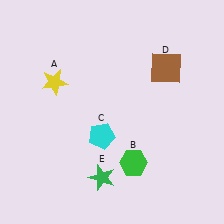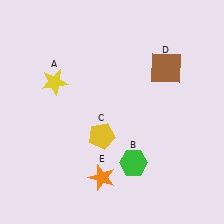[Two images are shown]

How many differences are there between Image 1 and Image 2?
There are 2 differences between the two images.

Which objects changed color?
C changed from cyan to yellow. E changed from green to orange.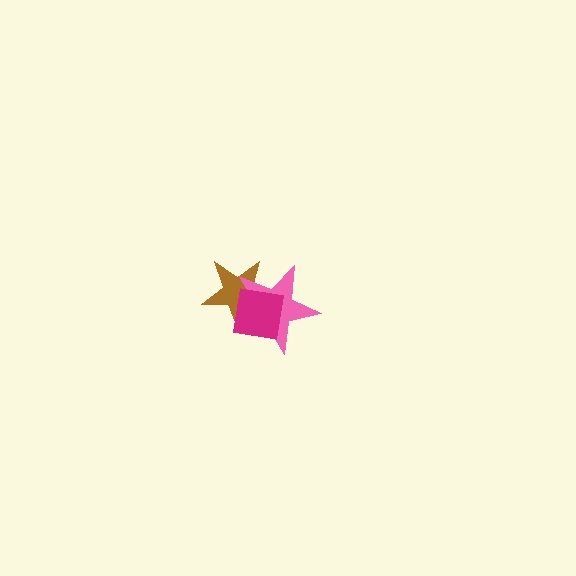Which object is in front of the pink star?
The magenta square is in front of the pink star.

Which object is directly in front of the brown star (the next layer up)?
The pink star is directly in front of the brown star.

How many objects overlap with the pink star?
2 objects overlap with the pink star.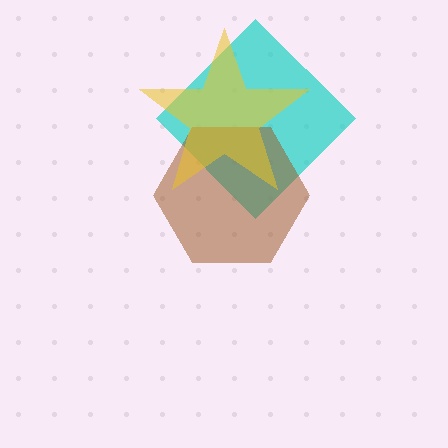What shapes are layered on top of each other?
The layered shapes are: a cyan diamond, a brown hexagon, a yellow star.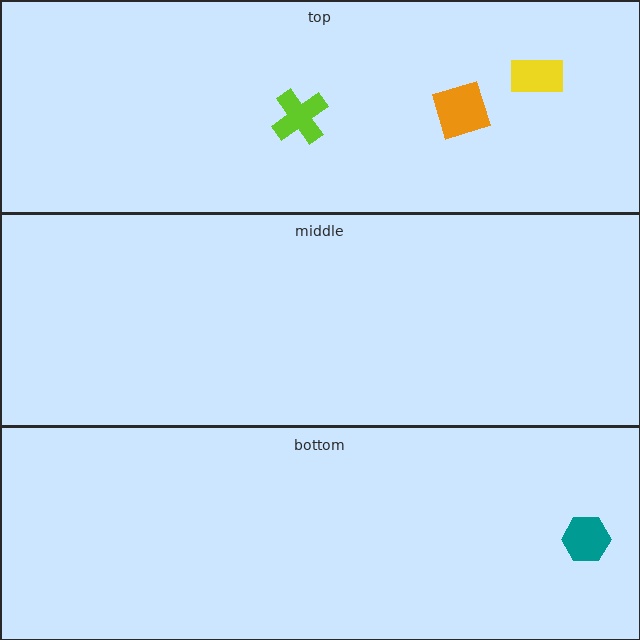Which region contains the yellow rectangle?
The top region.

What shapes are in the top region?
The yellow rectangle, the lime cross, the orange diamond.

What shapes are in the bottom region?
The teal hexagon.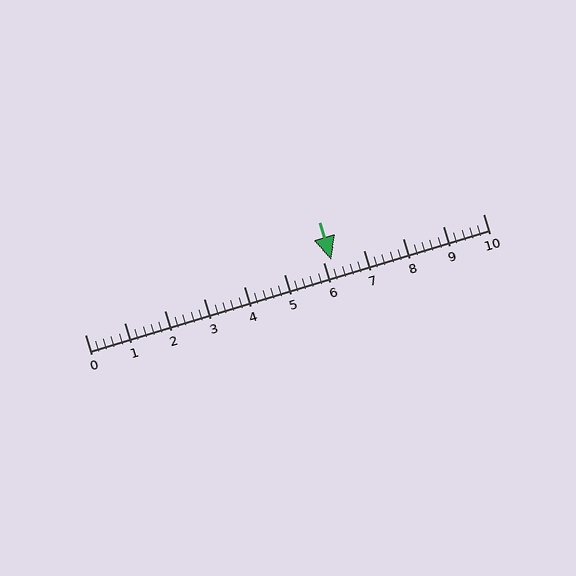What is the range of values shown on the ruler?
The ruler shows values from 0 to 10.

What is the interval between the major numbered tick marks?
The major tick marks are spaced 1 units apart.